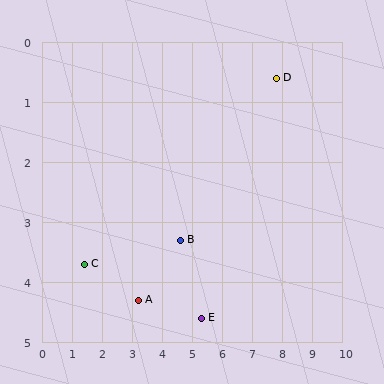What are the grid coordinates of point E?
Point E is at approximately (5.3, 4.6).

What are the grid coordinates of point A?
Point A is at approximately (3.2, 4.3).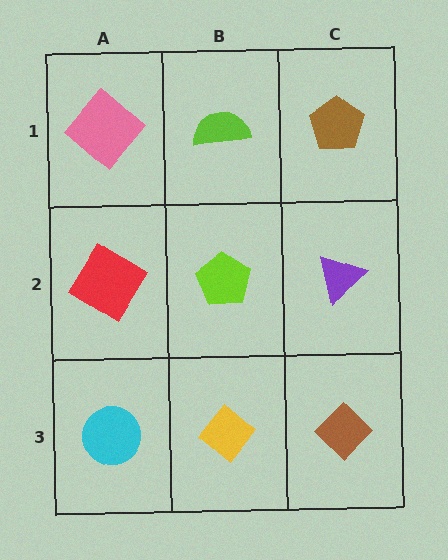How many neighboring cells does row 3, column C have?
2.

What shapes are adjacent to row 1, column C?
A purple triangle (row 2, column C), a lime semicircle (row 1, column B).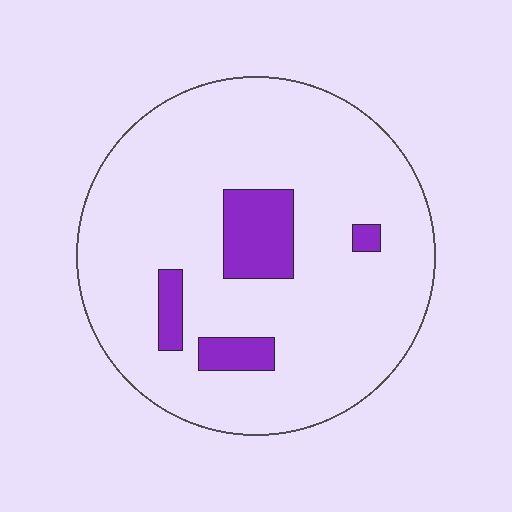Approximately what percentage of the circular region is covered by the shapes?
Approximately 10%.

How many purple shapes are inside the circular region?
4.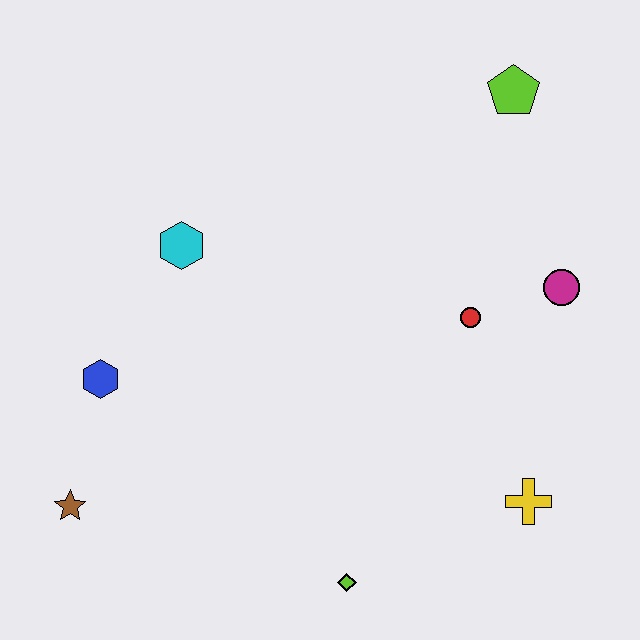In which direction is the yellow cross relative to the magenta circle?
The yellow cross is below the magenta circle.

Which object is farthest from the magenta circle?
The brown star is farthest from the magenta circle.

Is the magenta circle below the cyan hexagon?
Yes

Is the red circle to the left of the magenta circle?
Yes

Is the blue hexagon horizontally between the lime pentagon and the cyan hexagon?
No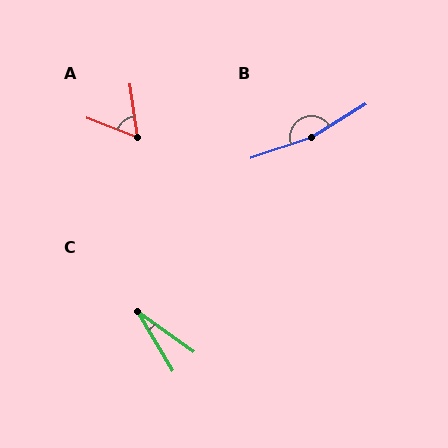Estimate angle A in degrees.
Approximately 61 degrees.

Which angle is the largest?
B, at approximately 167 degrees.